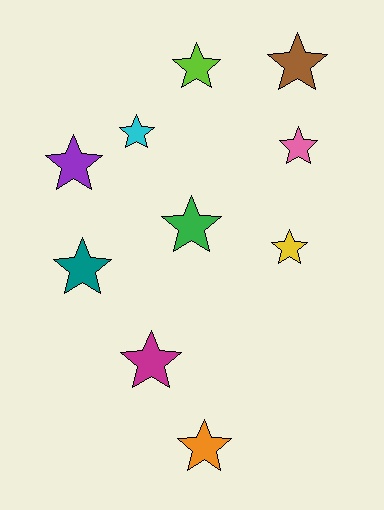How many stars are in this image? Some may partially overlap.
There are 10 stars.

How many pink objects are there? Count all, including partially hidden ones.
There is 1 pink object.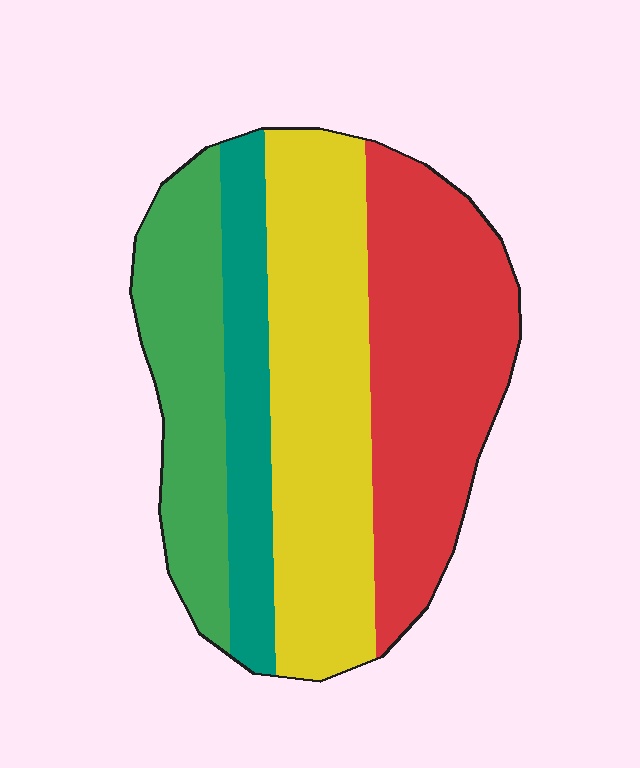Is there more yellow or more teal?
Yellow.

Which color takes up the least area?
Teal, at roughly 15%.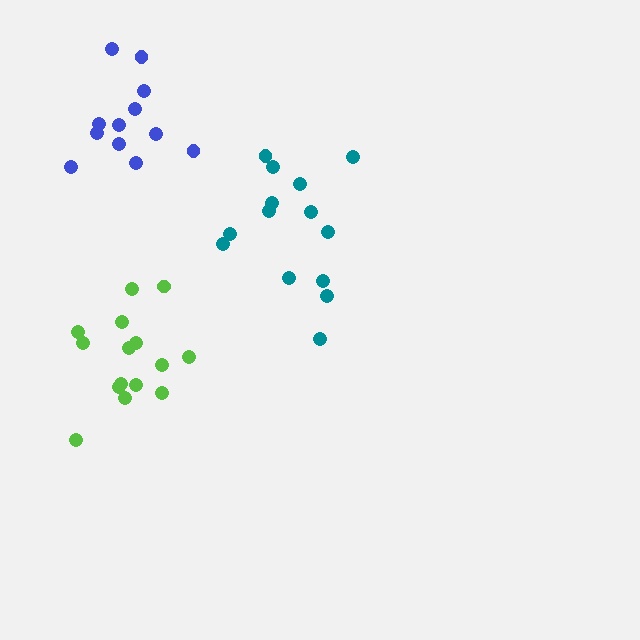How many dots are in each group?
Group 1: 15 dots, Group 2: 14 dots, Group 3: 12 dots (41 total).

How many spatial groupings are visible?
There are 3 spatial groupings.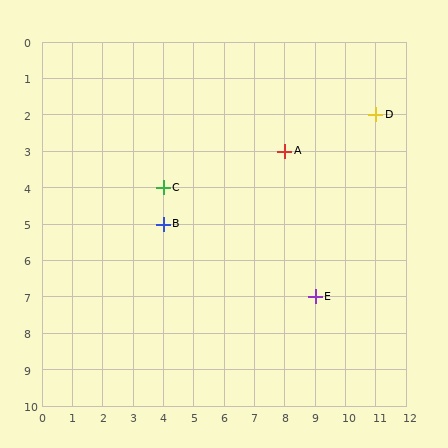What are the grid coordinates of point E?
Point E is at grid coordinates (9, 7).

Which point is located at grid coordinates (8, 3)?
Point A is at (8, 3).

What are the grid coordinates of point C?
Point C is at grid coordinates (4, 4).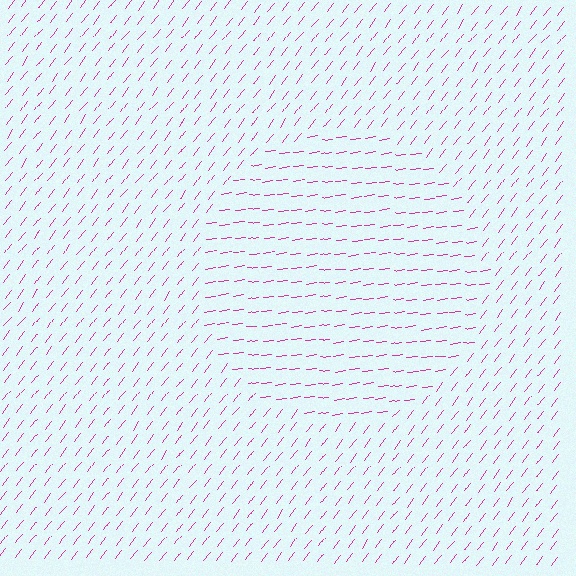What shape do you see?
I see a circle.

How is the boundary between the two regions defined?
The boundary is defined purely by a change in line orientation (approximately 45 degrees difference). All lines are the same color and thickness.